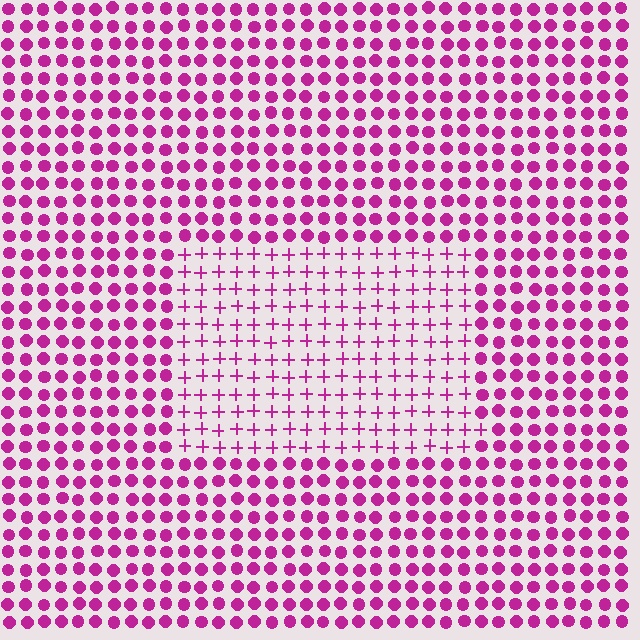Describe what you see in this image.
The image is filled with small magenta elements arranged in a uniform grid. A rectangle-shaped region contains plus signs, while the surrounding area contains circles. The boundary is defined purely by the change in element shape.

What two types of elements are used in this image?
The image uses plus signs inside the rectangle region and circles outside it.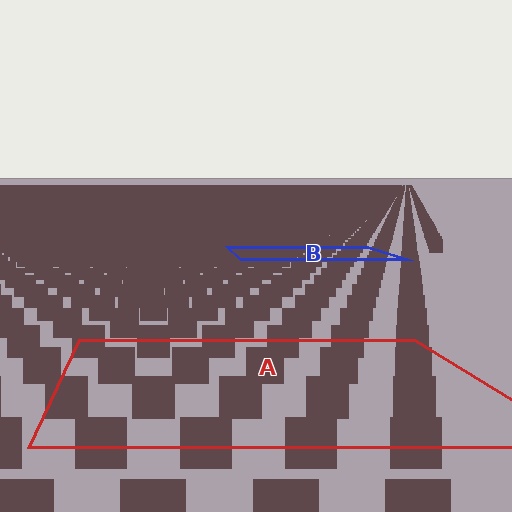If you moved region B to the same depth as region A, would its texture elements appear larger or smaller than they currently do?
They would appear larger. At a closer depth, the same texture elements are projected at a bigger on-screen size.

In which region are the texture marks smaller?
The texture marks are smaller in region B, because it is farther away.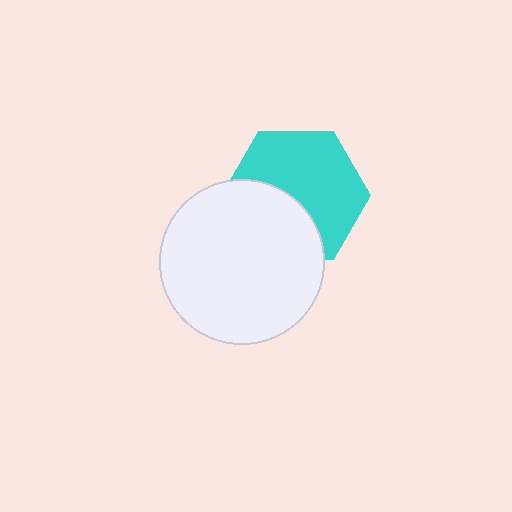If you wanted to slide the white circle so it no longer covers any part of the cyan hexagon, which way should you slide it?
Slide it down — that is the most direct way to separate the two shapes.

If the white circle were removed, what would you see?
You would see the complete cyan hexagon.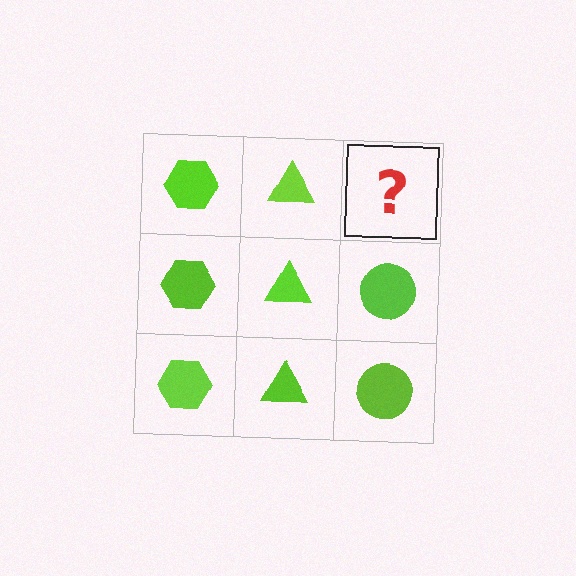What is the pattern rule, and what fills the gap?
The rule is that each column has a consistent shape. The gap should be filled with a lime circle.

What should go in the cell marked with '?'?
The missing cell should contain a lime circle.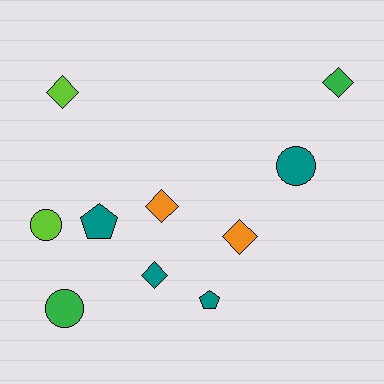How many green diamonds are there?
There is 1 green diamond.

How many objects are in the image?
There are 10 objects.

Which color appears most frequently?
Teal, with 4 objects.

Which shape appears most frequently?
Diamond, with 5 objects.